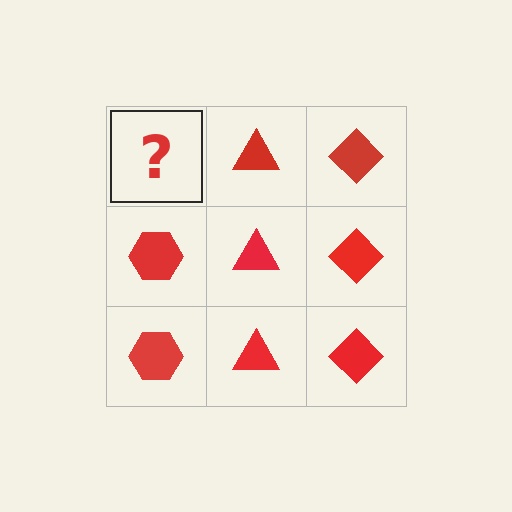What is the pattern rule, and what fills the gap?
The rule is that each column has a consistent shape. The gap should be filled with a red hexagon.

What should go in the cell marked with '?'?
The missing cell should contain a red hexagon.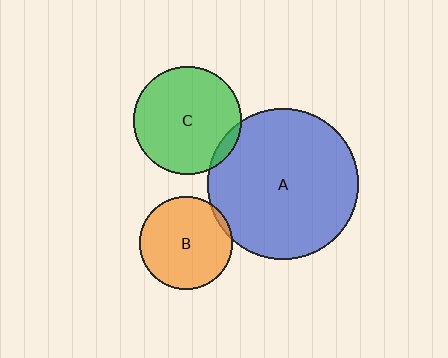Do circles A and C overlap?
Yes.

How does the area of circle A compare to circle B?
Approximately 2.6 times.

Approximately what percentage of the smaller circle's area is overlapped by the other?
Approximately 5%.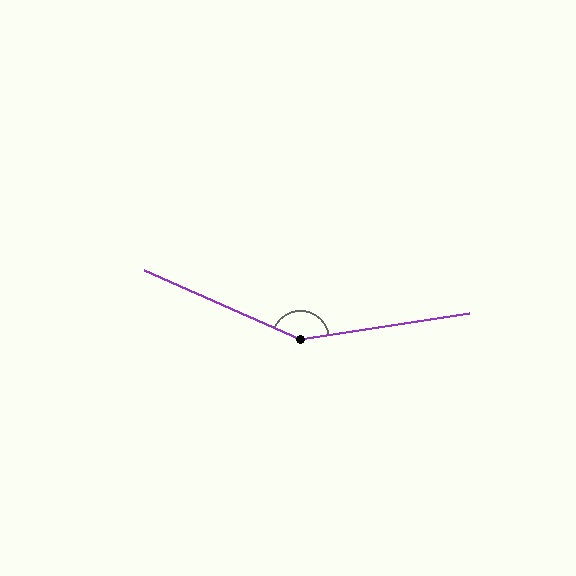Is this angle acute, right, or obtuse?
It is obtuse.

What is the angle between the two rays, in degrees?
Approximately 147 degrees.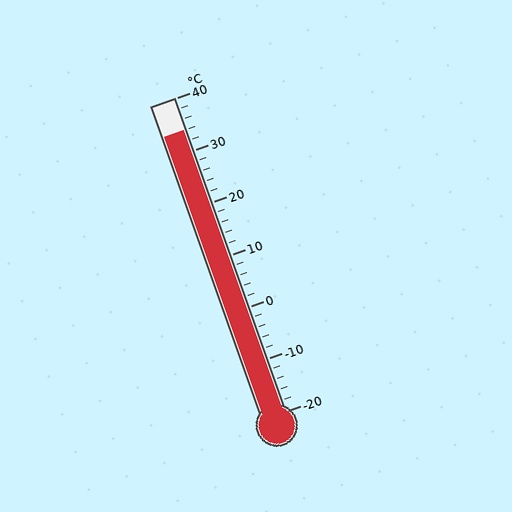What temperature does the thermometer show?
The thermometer shows approximately 34°C.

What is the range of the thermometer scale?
The thermometer scale ranges from -20°C to 40°C.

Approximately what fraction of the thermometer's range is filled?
The thermometer is filled to approximately 90% of its range.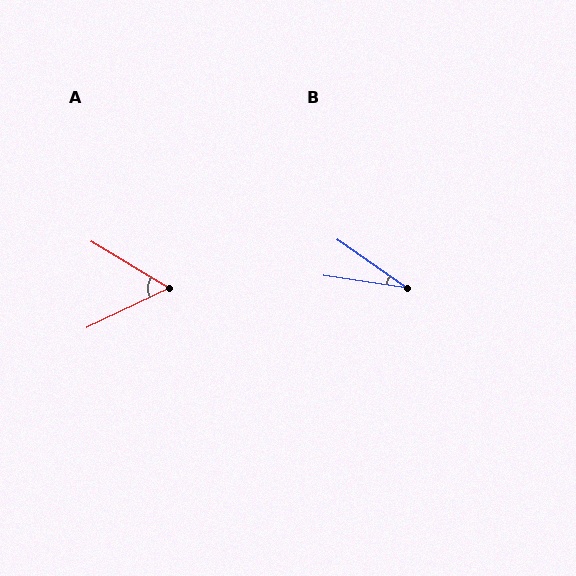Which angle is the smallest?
B, at approximately 26 degrees.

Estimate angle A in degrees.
Approximately 57 degrees.